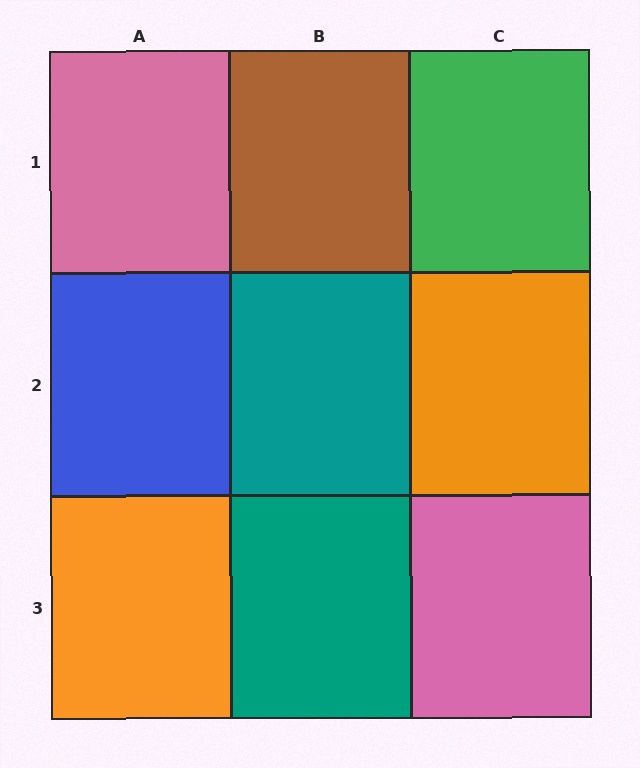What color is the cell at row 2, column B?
Teal.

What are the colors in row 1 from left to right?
Pink, brown, green.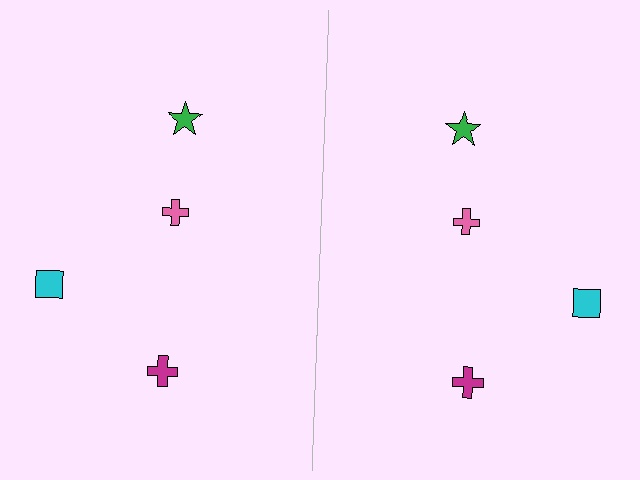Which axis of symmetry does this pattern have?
The pattern has a vertical axis of symmetry running through the center of the image.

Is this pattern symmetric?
Yes, this pattern has bilateral (reflection) symmetry.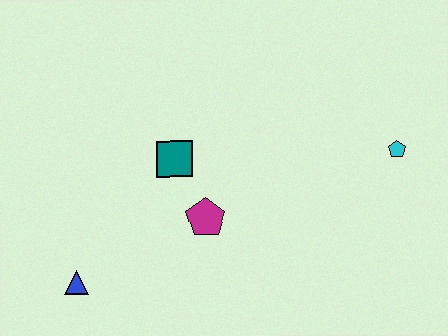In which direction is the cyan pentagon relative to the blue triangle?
The cyan pentagon is to the right of the blue triangle.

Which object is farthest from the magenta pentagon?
The cyan pentagon is farthest from the magenta pentagon.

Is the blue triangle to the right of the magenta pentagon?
No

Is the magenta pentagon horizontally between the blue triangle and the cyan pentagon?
Yes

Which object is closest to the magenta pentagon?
The teal square is closest to the magenta pentagon.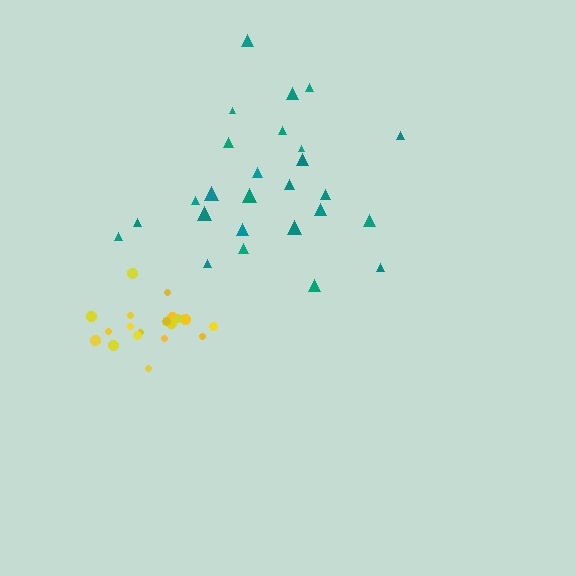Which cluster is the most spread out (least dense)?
Teal.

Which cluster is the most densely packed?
Yellow.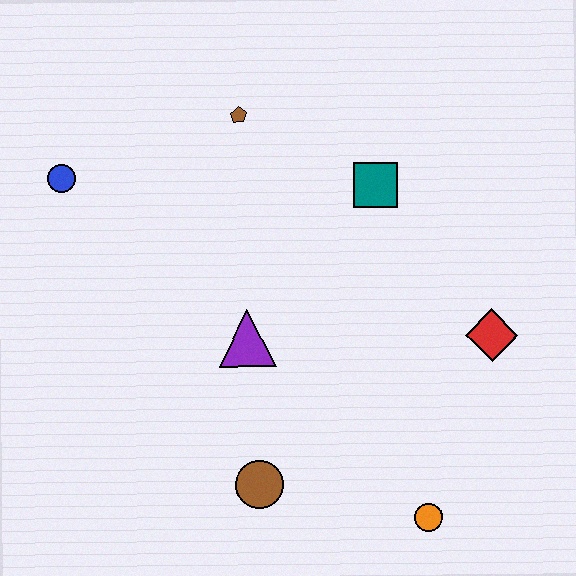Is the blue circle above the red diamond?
Yes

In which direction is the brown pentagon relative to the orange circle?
The brown pentagon is above the orange circle.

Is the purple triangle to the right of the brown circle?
No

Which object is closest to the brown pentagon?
The teal square is closest to the brown pentagon.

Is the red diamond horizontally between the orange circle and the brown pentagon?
No